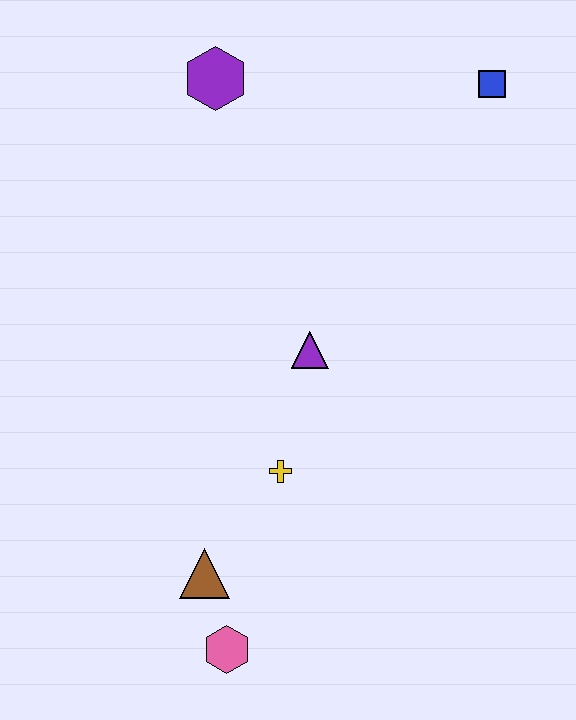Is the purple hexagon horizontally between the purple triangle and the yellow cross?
No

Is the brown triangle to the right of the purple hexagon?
No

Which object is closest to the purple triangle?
The yellow cross is closest to the purple triangle.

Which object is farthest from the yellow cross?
The blue square is farthest from the yellow cross.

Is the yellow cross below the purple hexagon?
Yes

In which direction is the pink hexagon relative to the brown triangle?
The pink hexagon is below the brown triangle.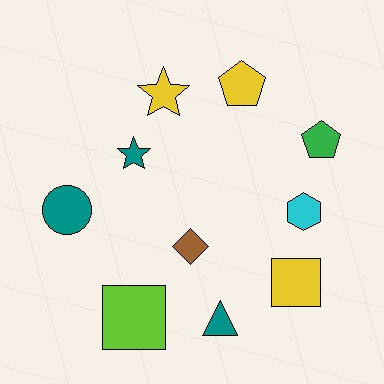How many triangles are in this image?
There is 1 triangle.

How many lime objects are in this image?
There is 1 lime object.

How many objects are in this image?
There are 10 objects.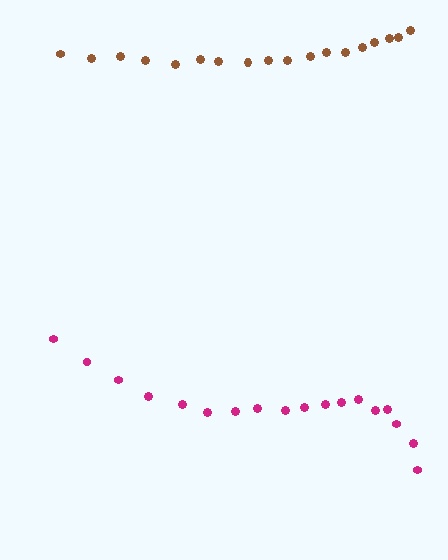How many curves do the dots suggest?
There are 2 distinct paths.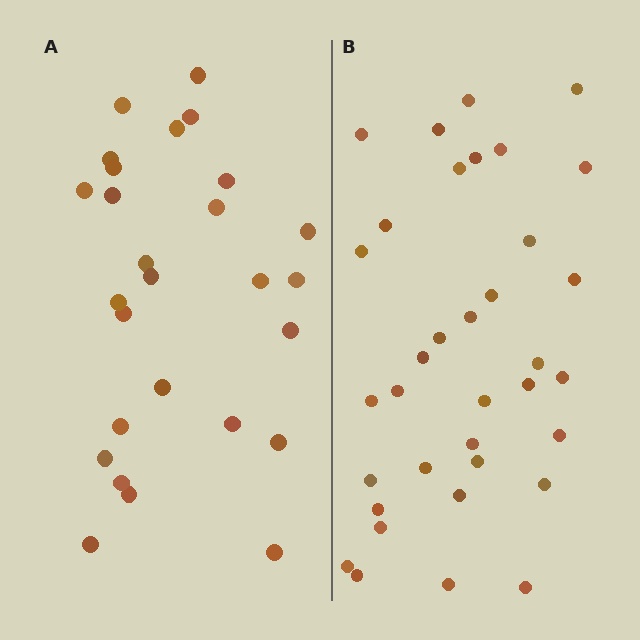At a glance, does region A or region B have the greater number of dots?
Region B (the right region) has more dots.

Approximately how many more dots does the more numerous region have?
Region B has roughly 8 or so more dots than region A.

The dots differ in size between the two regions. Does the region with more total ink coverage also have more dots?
No. Region A has more total ink coverage because its dots are larger, but region B actually contains more individual dots. Total area can be misleading — the number of items is what matters here.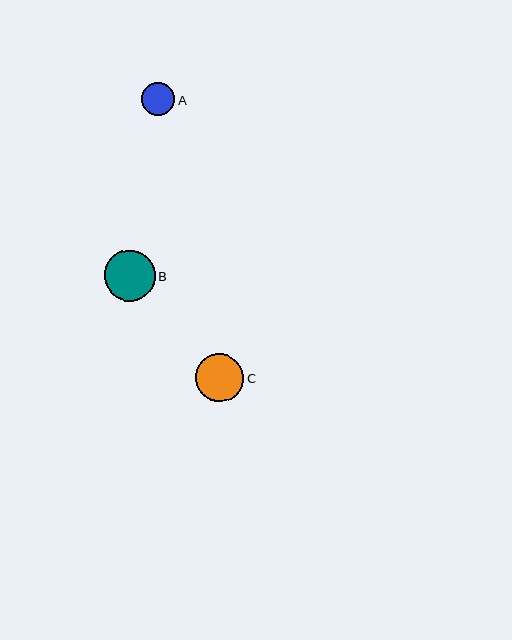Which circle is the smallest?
Circle A is the smallest with a size of approximately 33 pixels.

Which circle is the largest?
Circle B is the largest with a size of approximately 51 pixels.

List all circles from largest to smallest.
From largest to smallest: B, C, A.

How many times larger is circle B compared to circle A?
Circle B is approximately 1.5 times the size of circle A.